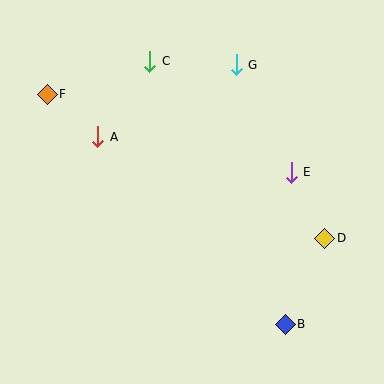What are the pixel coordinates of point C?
Point C is at (150, 61).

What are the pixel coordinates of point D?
Point D is at (325, 238).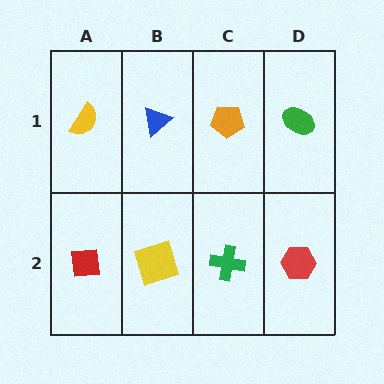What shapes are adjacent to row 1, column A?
A red square (row 2, column A), a blue triangle (row 1, column B).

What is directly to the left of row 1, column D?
An orange pentagon.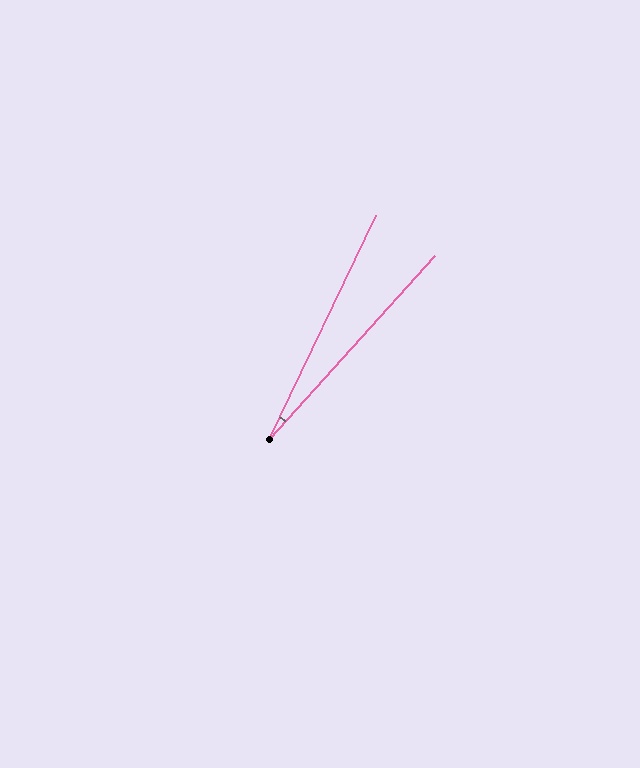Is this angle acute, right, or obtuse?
It is acute.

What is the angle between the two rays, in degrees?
Approximately 17 degrees.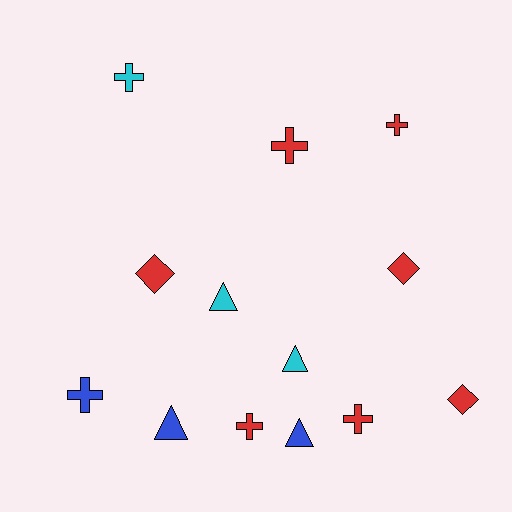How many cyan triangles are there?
There are 2 cyan triangles.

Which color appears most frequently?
Red, with 7 objects.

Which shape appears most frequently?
Cross, with 6 objects.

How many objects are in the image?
There are 13 objects.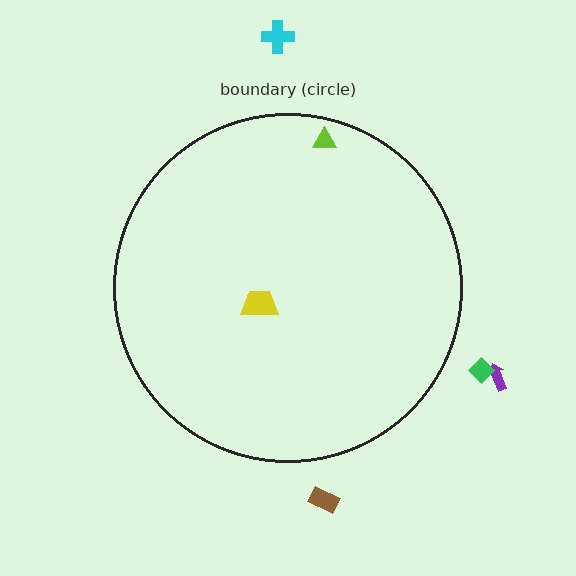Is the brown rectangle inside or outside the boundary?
Outside.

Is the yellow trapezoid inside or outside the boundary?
Inside.